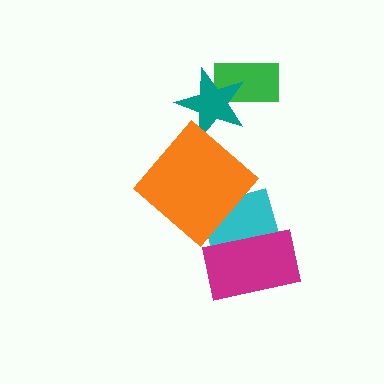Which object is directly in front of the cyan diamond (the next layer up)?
The magenta rectangle is directly in front of the cyan diamond.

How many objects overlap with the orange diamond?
1 object overlaps with the orange diamond.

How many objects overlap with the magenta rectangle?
1 object overlaps with the magenta rectangle.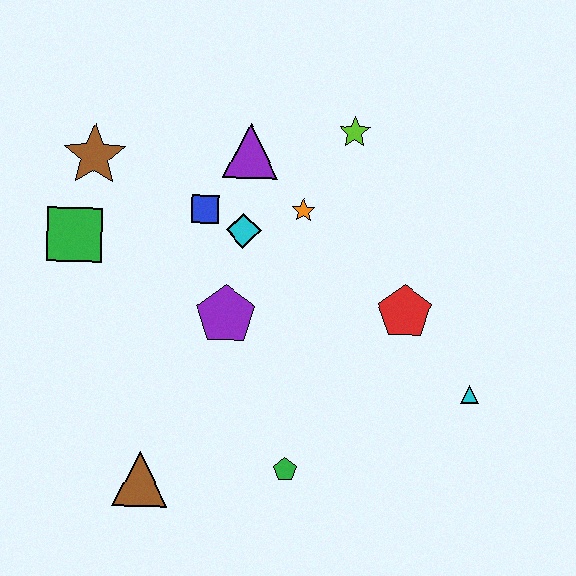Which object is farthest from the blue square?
The cyan triangle is farthest from the blue square.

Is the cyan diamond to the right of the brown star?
Yes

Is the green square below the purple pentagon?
No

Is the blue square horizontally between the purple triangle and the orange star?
No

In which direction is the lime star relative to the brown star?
The lime star is to the right of the brown star.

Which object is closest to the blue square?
The cyan diamond is closest to the blue square.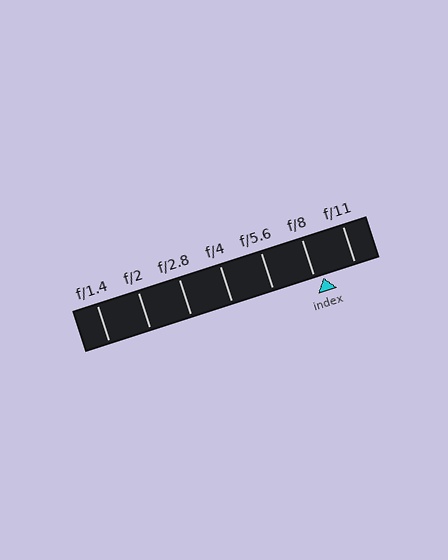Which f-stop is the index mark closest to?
The index mark is closest to f/8.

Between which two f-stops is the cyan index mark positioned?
The index mark is between f/8 and f/11.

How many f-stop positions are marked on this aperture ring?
There are 7 f-stop positions marked.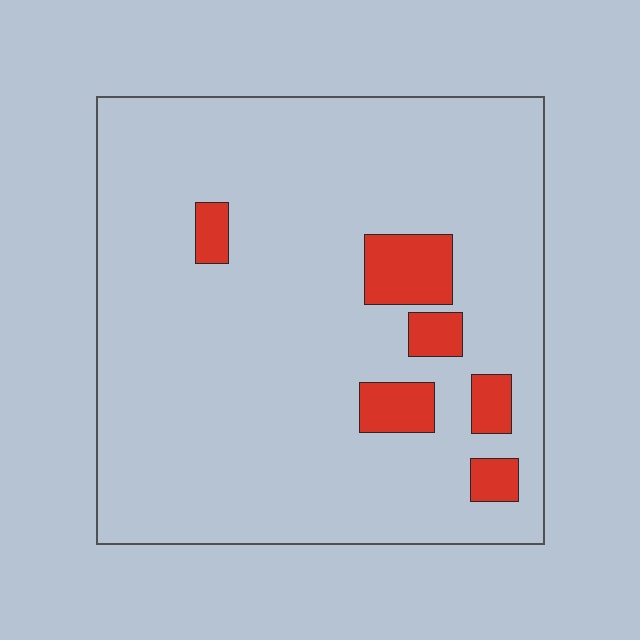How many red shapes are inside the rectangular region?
6.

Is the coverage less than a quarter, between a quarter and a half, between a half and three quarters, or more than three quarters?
Less than a quarter.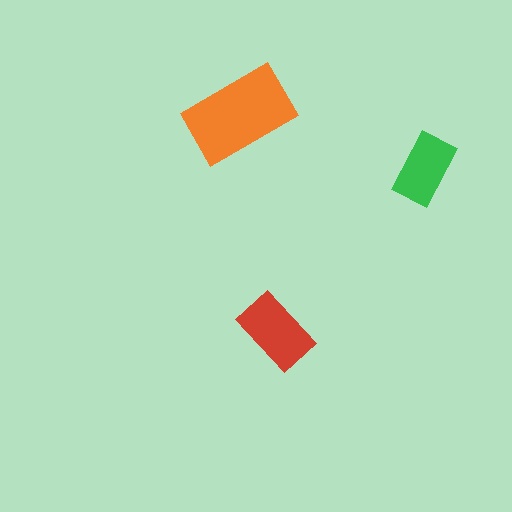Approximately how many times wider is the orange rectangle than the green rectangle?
About 1.5 times wider.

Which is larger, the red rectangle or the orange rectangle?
The orange one.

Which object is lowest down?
The red rectangle is bottommost.